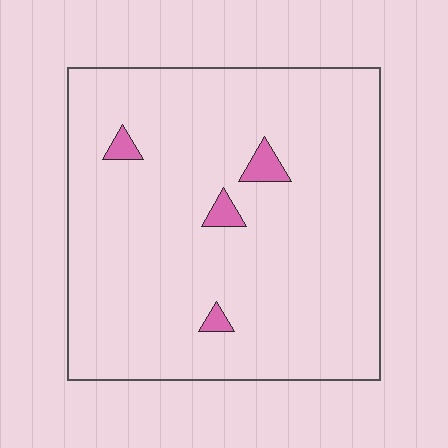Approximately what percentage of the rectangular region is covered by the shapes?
Approximately 5%.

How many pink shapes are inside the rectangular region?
4.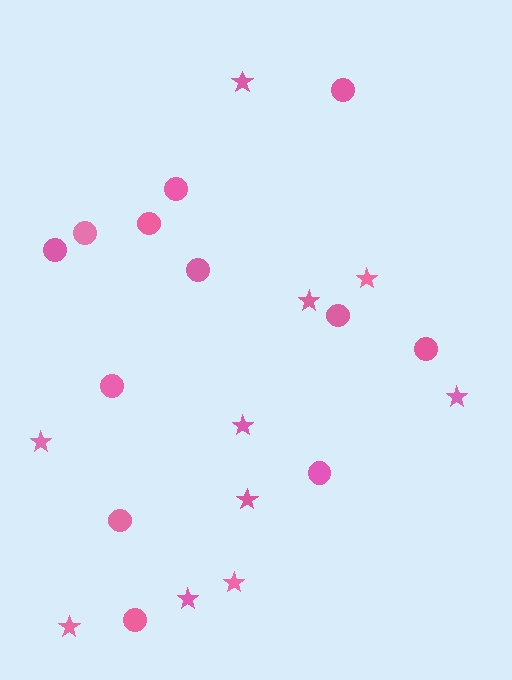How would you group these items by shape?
There are 2 groups: one group of circles (12) and one group of stars (10).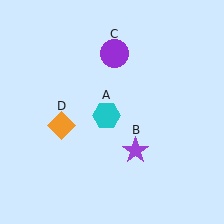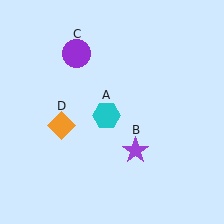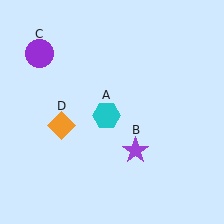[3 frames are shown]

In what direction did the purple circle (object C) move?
The purple circle (object C) moved left.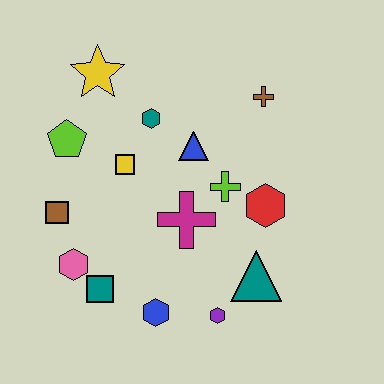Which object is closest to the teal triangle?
The purple hexagon is closest to the teal triangle.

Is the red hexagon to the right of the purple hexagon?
Yes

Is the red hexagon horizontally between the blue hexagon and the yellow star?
No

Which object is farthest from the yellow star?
The purple hexagon is farthest from the yellow star.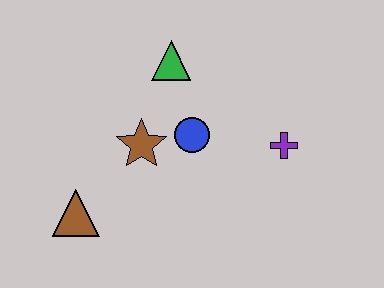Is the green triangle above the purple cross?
Yes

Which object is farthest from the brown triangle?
The purple cross is farthest from the brown triangle.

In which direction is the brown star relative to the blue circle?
The brown star is to the left of the blue circle.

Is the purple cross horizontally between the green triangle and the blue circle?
No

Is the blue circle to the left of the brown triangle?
No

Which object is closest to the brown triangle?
The brown star is closest to the brown triangle.